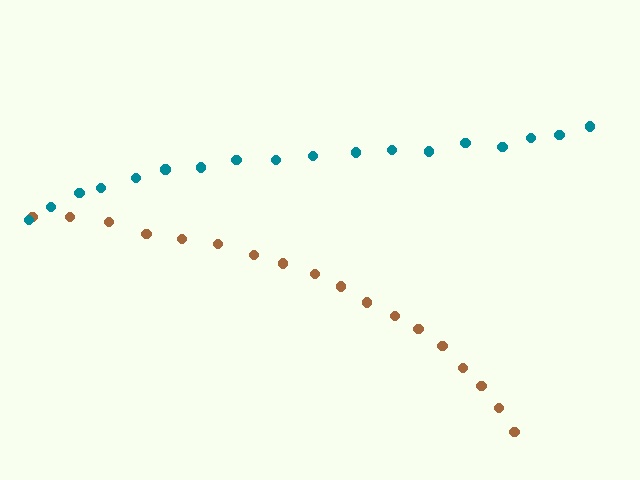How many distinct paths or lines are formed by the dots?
There are 2 distinct paths.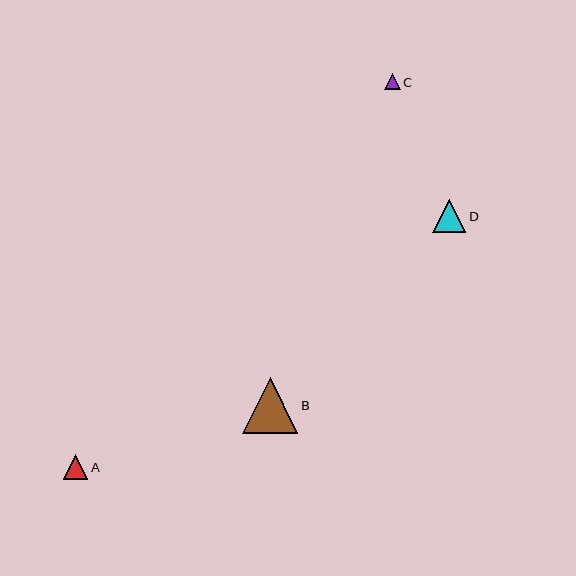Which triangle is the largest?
Triangle B is the largest with a size of approximately 55 pixels.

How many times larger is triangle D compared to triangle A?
Triangle D is approximately 1.3 times the size of triangle A.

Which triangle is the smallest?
Triangle C is the smallest with a size of approximately 16 pixels.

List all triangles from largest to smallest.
From largest to smallest: B, D, A, C.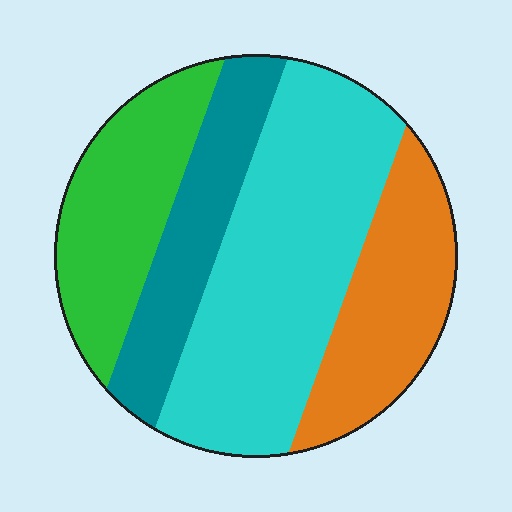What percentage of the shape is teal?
Teal takes up about one sixth (1/6) of the shape.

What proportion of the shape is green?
Green covers 21% of the shape.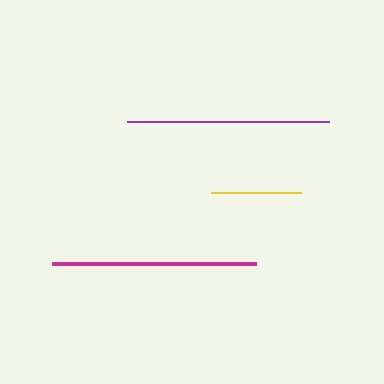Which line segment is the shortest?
The yellow line is the shortest at approximately 90 pixels.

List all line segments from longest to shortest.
From longest to shortest: magenta, purple, yellow.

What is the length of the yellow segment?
The yellow segment is approximately 90 pixels long.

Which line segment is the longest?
The magenta line is the longest at approximately 205 pixels.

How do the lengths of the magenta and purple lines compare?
The magenta and purple lines are approximately the same length.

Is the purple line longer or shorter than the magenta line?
The magenta line is longer than the purple line.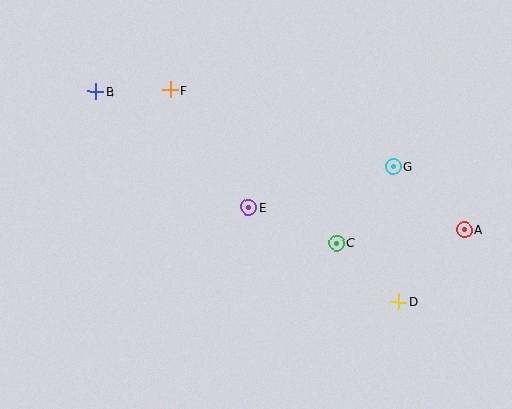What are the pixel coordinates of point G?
Point G is at (393, 166).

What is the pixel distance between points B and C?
The distance between B and C is 285 pixels.